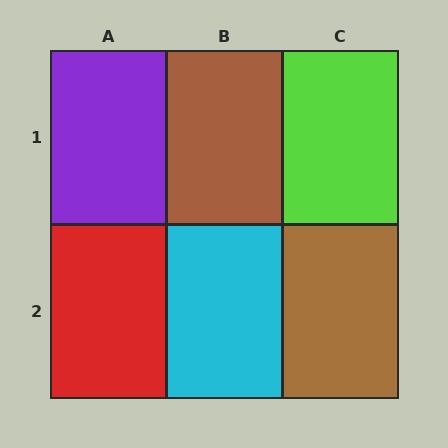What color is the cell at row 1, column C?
Lime.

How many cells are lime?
1 cell is lime.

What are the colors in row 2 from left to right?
Red, cyan, brown.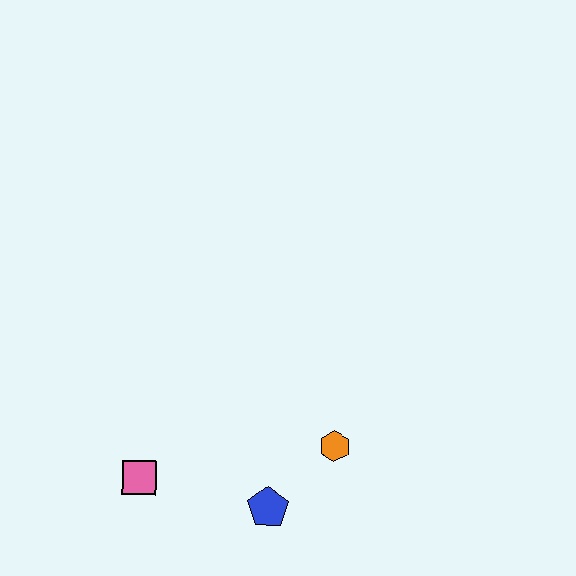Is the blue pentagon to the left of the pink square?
No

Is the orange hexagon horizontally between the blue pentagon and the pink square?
No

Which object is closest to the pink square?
The blue pentagon is closest to the pink square.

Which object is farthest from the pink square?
The orange hexagon is farthest from the pink square.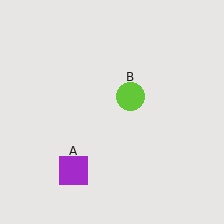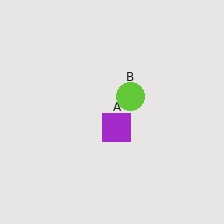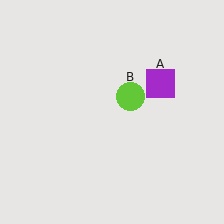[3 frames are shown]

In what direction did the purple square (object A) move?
The purple square (object A) moved up and to the right.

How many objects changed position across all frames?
1 object changed position: purple square (object A).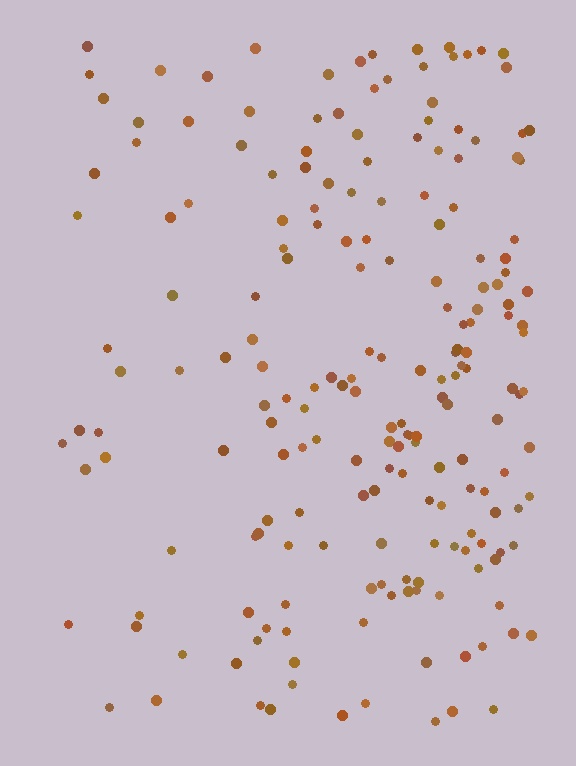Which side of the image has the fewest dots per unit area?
The left.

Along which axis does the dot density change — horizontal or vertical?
Horizontal.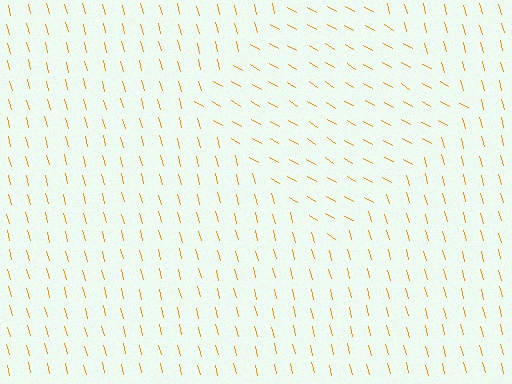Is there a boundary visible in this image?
Yes, there is a texture boundary formed by a change in line orientation.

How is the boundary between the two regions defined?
The boundary is defined purely by a change in line orientation (approximately 45 degrees difference). All lines are the same color and thickness.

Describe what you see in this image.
The image is filled with small orange line segments. A diamond region in the image has lines oriented differently from the surrounding lines, creating a visible texture boundary.